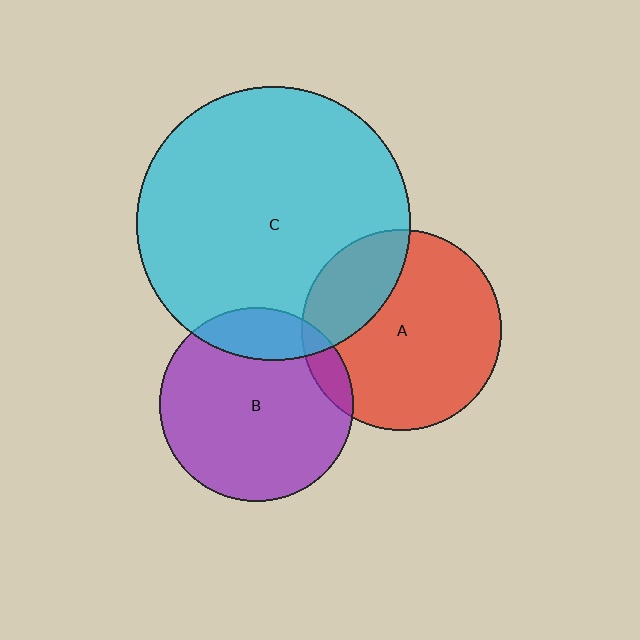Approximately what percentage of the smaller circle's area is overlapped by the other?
Approximately 25%.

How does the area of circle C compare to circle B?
Approximately 2.0 times.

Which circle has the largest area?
Circle C (cyan).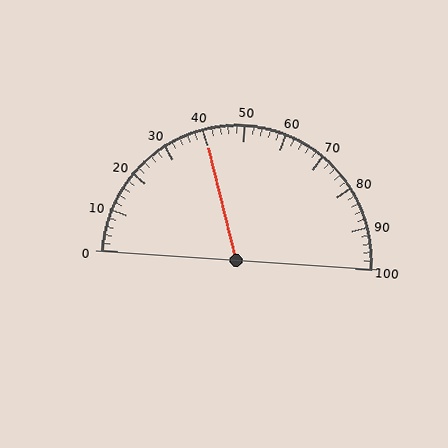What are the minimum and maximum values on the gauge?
The gauge ranges from 0 to 100.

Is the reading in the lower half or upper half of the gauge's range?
The reading is in the lower half of the range (0 to 100).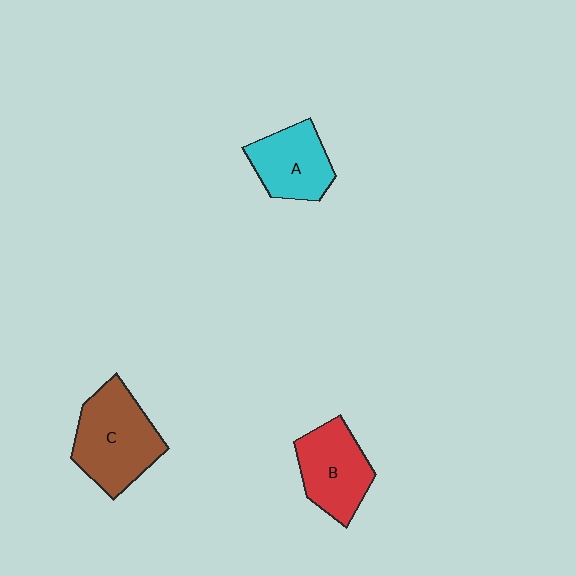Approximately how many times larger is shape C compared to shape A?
Approximately 1.4 times.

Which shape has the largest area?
Shape C (brown).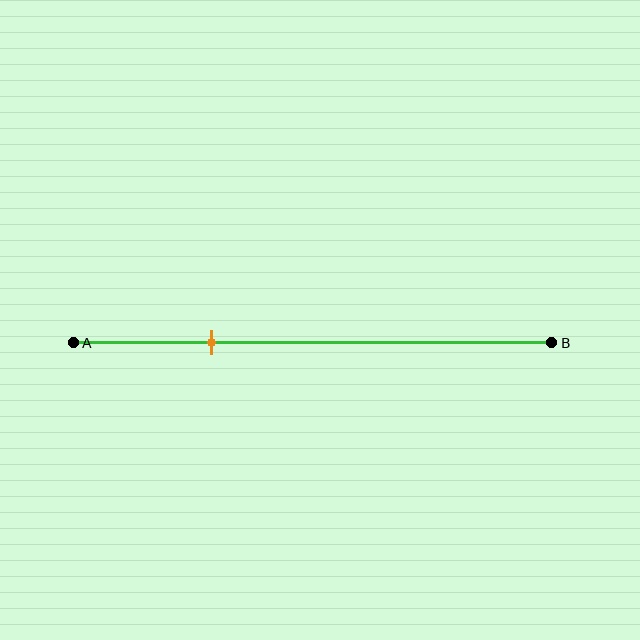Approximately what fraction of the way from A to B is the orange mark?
The orange mark is approximately 30% of the way from A to B.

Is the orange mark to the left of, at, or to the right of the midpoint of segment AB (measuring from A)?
The orange mark is to the left of the midpoint of segment AB.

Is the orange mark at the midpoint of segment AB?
No, the mark is at about 30% from A, not at the 50% midpoint.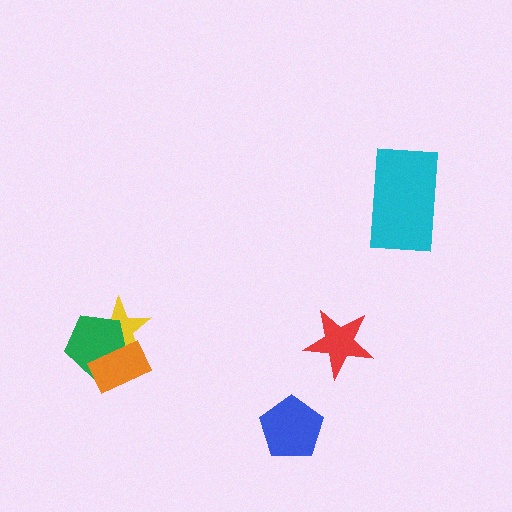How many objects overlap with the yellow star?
2 objects overlap with the yellow star.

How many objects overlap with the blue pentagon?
0 objects overlap with the blue pentagon.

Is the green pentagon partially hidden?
Yes, it is partially covered by another shape.